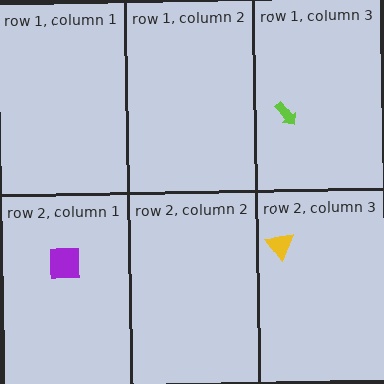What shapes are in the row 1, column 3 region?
The lime arrow.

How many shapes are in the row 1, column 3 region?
1.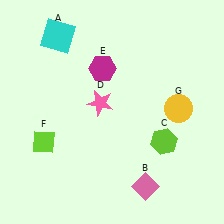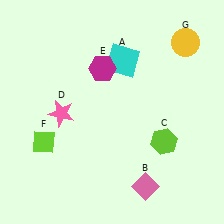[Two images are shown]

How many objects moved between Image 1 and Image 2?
3 objects moved between the two images.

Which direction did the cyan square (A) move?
The cyan square (A) moved right.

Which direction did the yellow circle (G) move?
The yellow circle (G) moved up.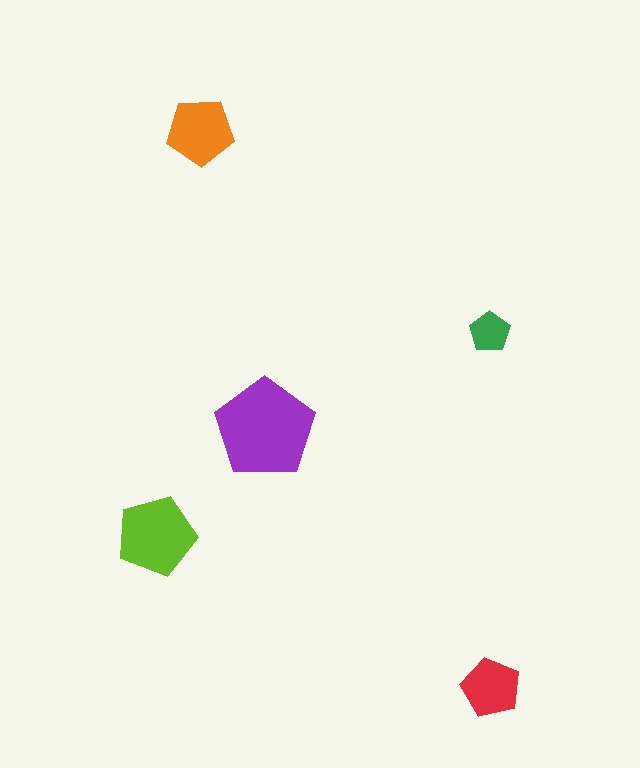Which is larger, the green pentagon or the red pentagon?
The red one.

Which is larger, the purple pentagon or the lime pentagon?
The purple one.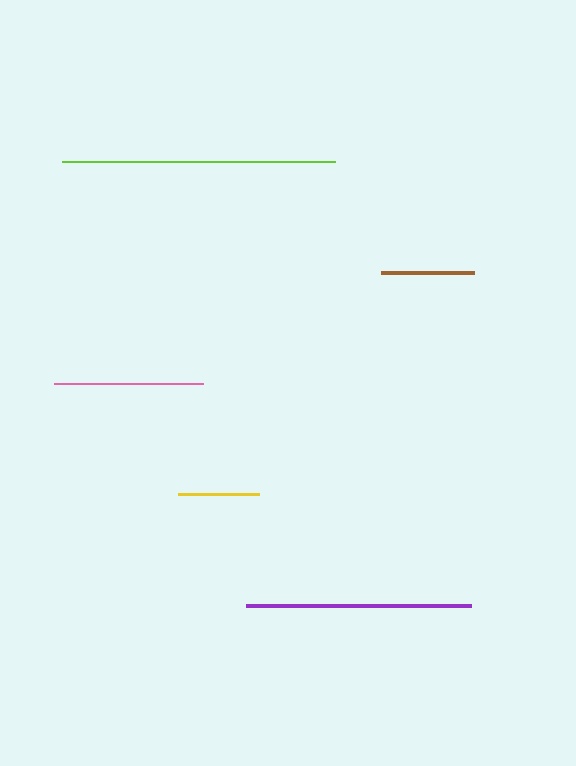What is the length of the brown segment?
The brown segment is approximately 93 pixels long.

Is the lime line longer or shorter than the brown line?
The lime line is longer than the brown line.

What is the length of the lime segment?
The lime segment is approximately 274 pixels long.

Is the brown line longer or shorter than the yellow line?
The brown line is longer than the yellow line.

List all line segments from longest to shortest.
From longest to shortest: lime, purple, pink, brown, yellow.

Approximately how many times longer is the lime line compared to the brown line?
The lime line is approximately 2.9 times the length of the brown line.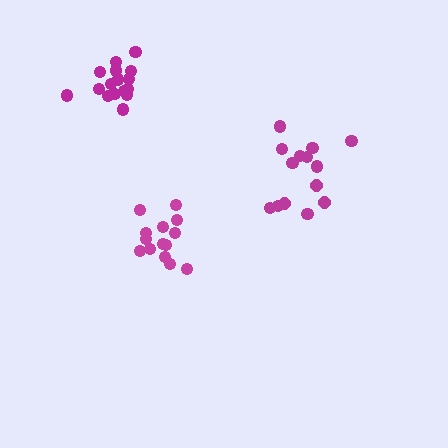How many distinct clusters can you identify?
There are 3 distinct clusters.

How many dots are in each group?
Group 1: 14 dots, Group 2: 16 dots, Group 3: 14 dots (44 total).